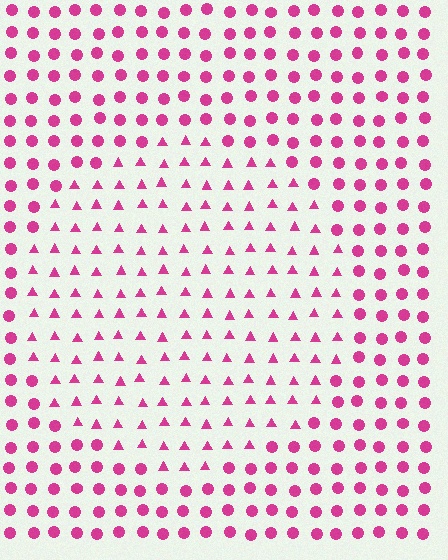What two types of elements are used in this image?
The image uses triangles inside the circle region and circles outside it.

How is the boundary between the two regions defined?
The boundary is defined by a change in element shape: triangles inside vs. circles outside. All elements share the same color and spacing.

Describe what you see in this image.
The image is filled with small magenta elements arranged in a uniform grid. A circle-shaped region contains triangles, while the surrounding area contains circles. The boundary is defined purely by the change in element shape.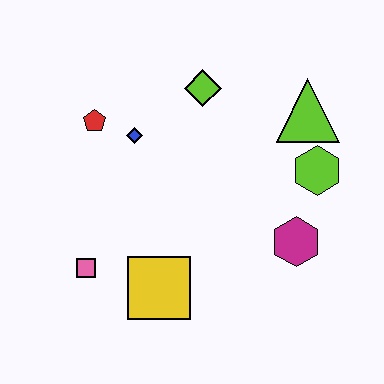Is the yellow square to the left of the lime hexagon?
Yes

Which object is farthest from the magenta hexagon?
The red pentagon is farthest from the magenta hexagon.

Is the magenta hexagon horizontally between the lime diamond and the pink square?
No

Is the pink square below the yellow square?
No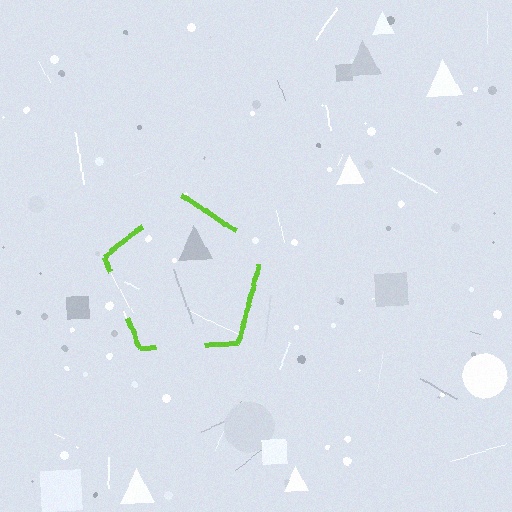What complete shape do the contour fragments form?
The contour fragments form a pentagon.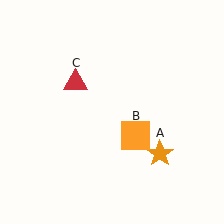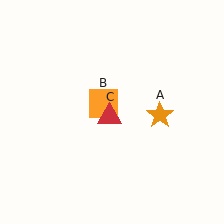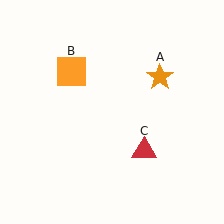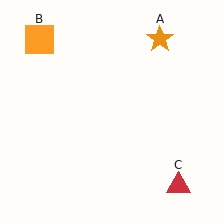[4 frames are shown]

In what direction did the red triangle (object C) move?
The red triangle (object C) moved down and to the right.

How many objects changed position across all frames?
3 objects changed position: orange star (object A), orange square (object B), red triangle (object C).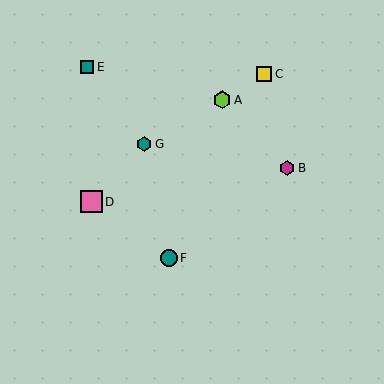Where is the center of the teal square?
The center of the teal square is at (87, 67).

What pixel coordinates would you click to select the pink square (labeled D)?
Click at (91, 202) to select the pink square D.